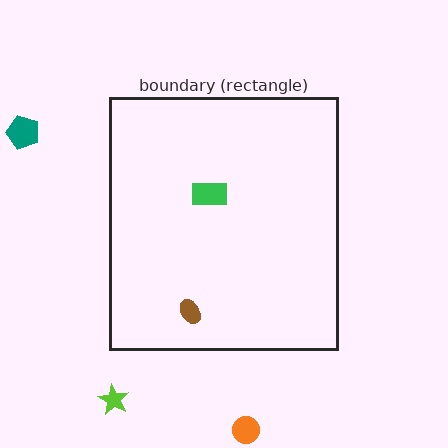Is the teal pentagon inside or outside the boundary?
Outside.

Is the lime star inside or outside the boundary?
Outside.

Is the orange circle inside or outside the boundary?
Outside.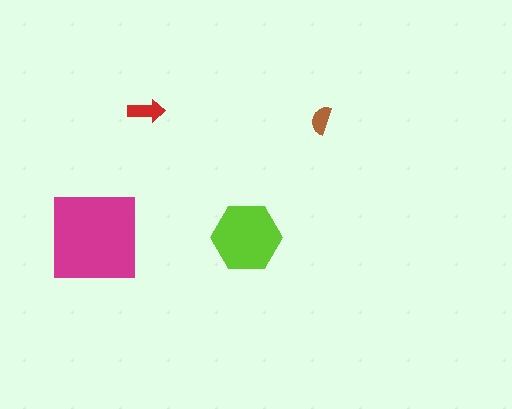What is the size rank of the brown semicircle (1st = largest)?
4th.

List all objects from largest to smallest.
The magenta square, the lime hexagon, the red arrow, the brown semicircle.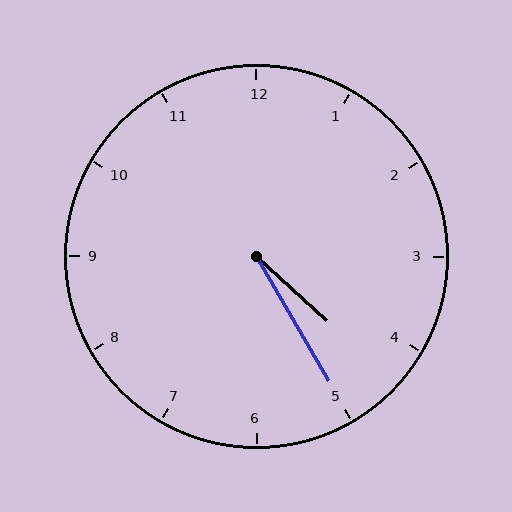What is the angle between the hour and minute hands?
Approximately 18 degrees.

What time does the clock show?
4:25.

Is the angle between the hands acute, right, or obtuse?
It is acute.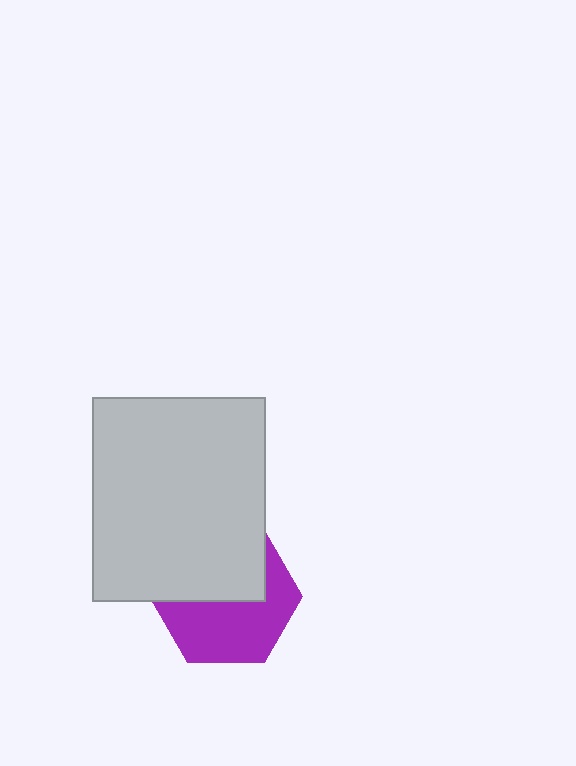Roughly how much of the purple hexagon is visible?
About half of it is visible (roughly 54%).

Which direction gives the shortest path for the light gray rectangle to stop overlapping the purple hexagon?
Moving up gives the shortest separation.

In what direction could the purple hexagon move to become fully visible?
The purple hexagon could move down. That would shift it out from behind the light gray rectangle entirely.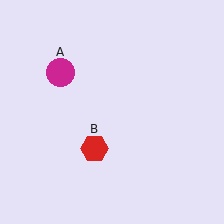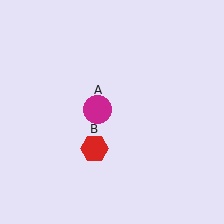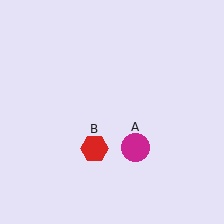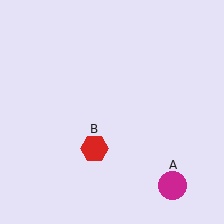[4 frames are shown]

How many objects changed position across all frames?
1 object changed position: magenta circle (object A).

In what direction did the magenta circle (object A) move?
The magenta circle (object A) moved down and to the right.